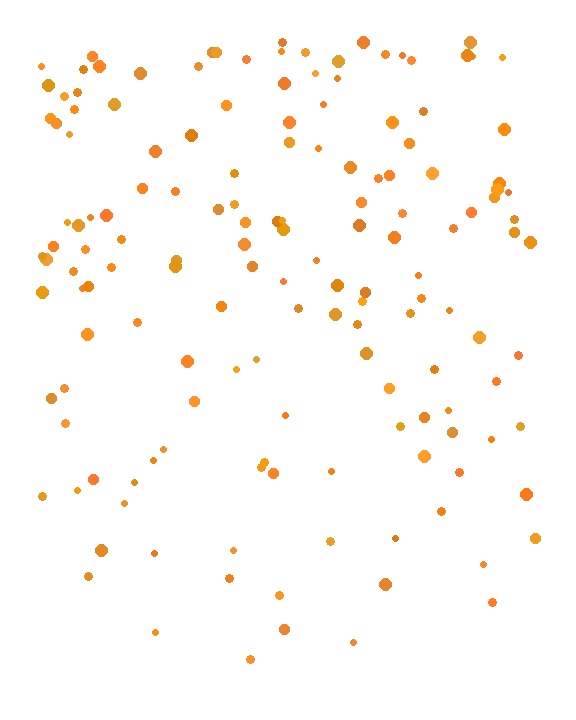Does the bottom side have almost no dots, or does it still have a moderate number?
Still a moderate number, just noticeably fewer than the top.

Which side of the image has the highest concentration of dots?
The top.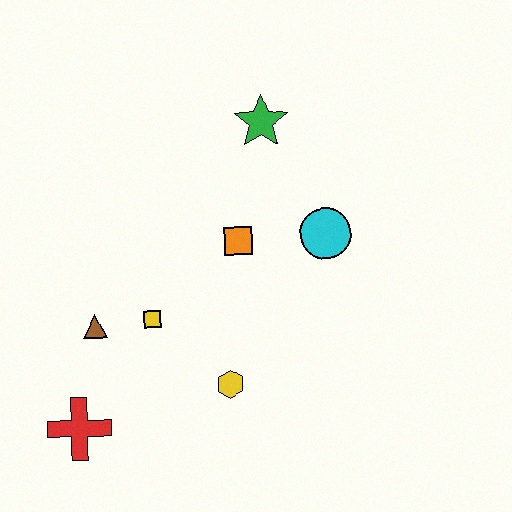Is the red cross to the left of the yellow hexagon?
Yes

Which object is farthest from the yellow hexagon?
The green star is farthest from the yellow hexagon.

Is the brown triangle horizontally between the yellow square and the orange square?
No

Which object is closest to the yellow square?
The brown triangle is closest to the yellow square.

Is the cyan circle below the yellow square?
No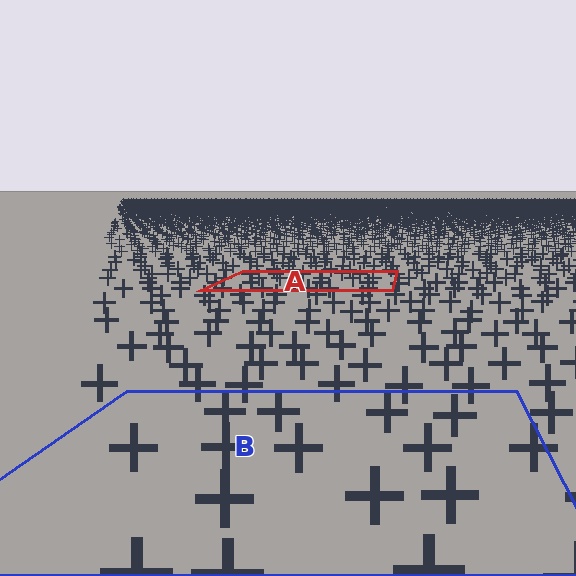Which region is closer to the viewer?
Region B is closer. The texture elements there are larger and more spread out.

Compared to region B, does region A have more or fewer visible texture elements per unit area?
Region A has more texture elements per unit area — they are packed more densely because it is farther away.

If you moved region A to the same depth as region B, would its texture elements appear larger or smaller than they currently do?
They would appear larger. At a closer depth, the same texture elements are projected at a bigger on-screen size.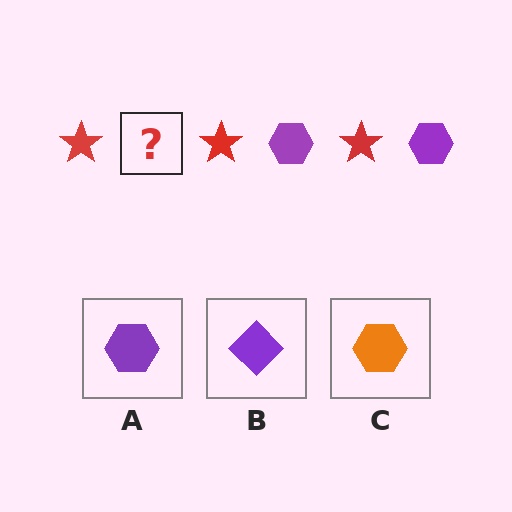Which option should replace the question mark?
Option A.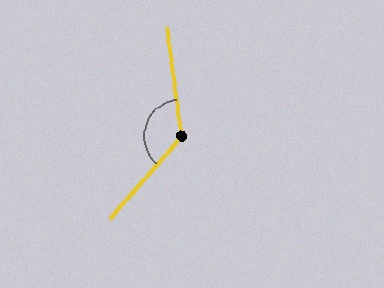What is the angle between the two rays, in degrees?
Approximately 131 degrees.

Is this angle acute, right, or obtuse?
It is obtuse.